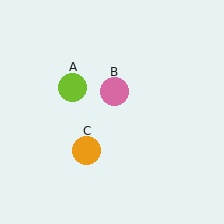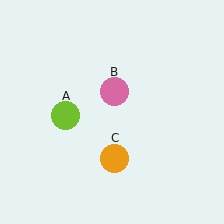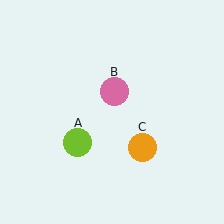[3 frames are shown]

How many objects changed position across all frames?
2 objects changed position: lime circle (object A), orange circle (object C).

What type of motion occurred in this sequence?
The lime circle (object A), orange circle (object C) rotated counterclockwise around the center of the scene.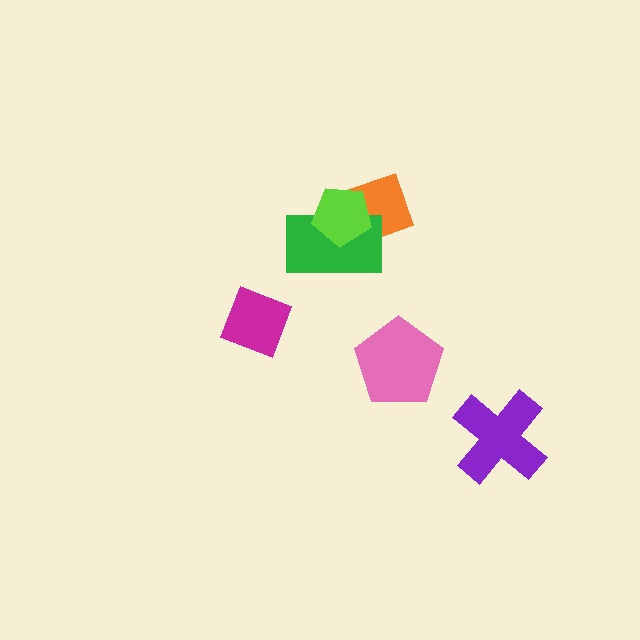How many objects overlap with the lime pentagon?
2 objects overlap with the lime pentagon.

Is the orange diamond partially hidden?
Yes, it is partially covered by another shape.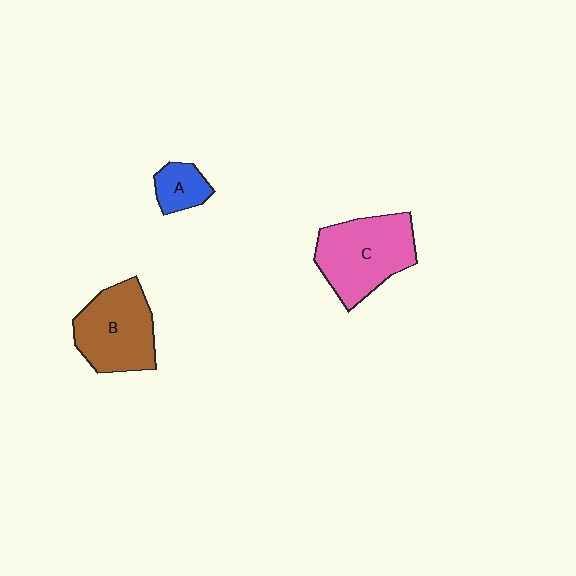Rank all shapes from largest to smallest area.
From largest to smallest: C (pink), B (brown), A (blue).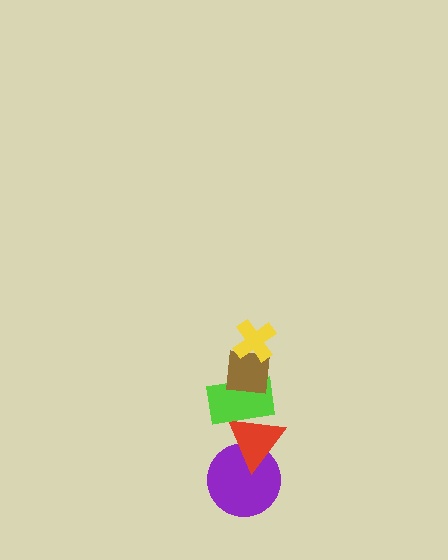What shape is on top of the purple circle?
The red triangle is on top of the purple circle.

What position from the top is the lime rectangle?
The lime rectangle is 3rd from the top.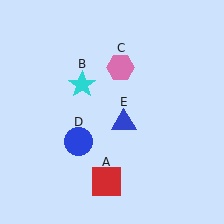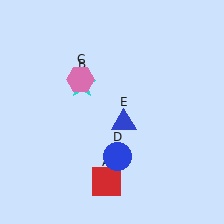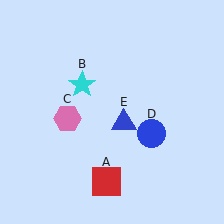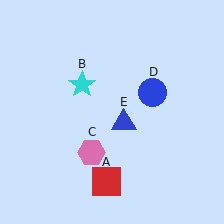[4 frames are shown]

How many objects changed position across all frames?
2 objects changed position: pink hexagon (object C), blue circle (object D).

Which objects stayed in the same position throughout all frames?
Red square (object A) and cyan star (object B) and blue triangle (object E) remained stationary.